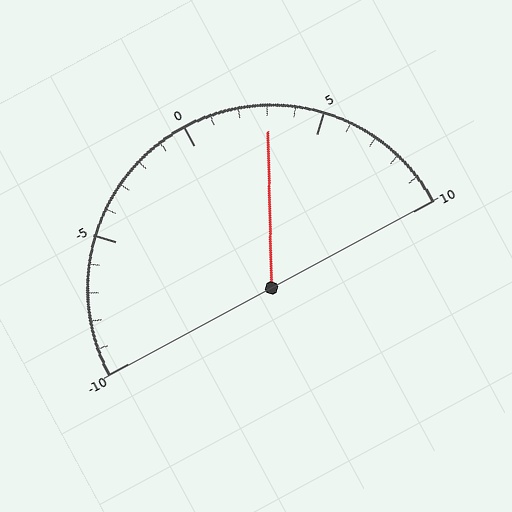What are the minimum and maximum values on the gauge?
The gauge ranges from -10 to 10.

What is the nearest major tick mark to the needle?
The nearest major tick mark is 5.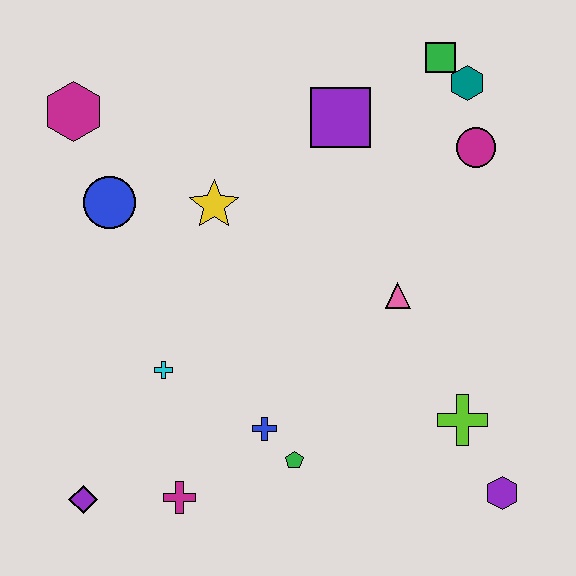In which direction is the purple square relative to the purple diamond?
The purple square is above the purple diamond.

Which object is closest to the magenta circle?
The teal hexagon is closest to the magenta circle.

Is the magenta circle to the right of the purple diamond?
Yes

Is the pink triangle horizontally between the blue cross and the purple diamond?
No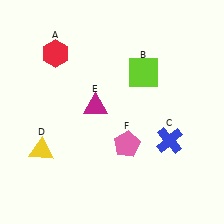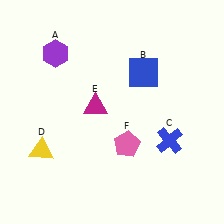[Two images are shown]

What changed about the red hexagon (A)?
In Image 1, A is red. In Image 2, it changed to purple.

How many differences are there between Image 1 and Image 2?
There are 2 differences between the two images.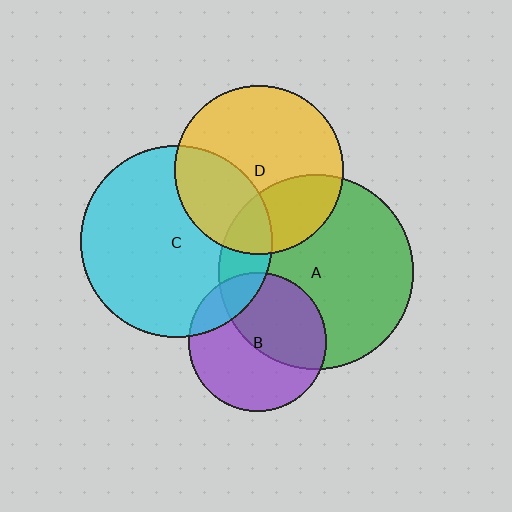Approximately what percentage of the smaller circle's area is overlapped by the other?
Approximately 50%.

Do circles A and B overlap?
Yes.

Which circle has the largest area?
Circle A (green).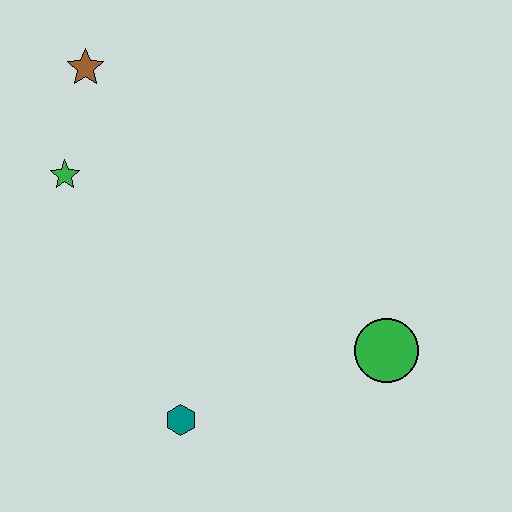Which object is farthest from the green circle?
The brown star is farthest from the green circle.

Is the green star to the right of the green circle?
No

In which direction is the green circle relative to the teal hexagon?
The green circle is to the right of the teal hexagon.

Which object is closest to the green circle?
The teal hexagon is closest to the green circle.